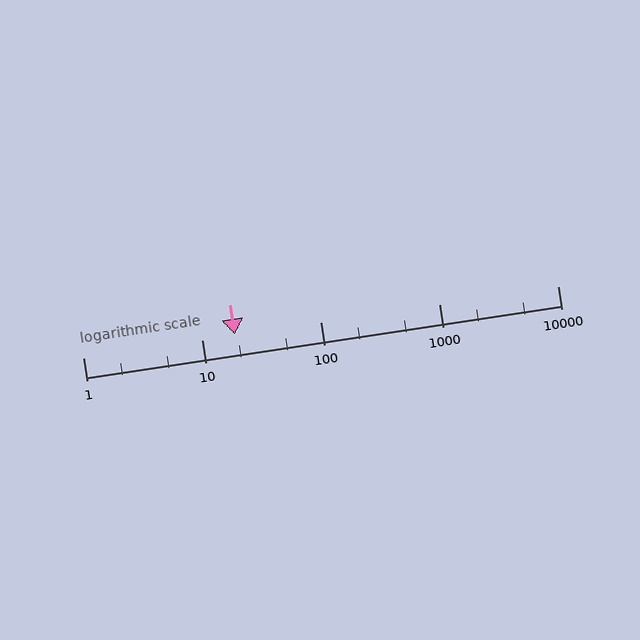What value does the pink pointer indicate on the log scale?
The pointer indicates approximately 19.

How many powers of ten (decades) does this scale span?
The scale spans 4 decades, from 1 to 10000.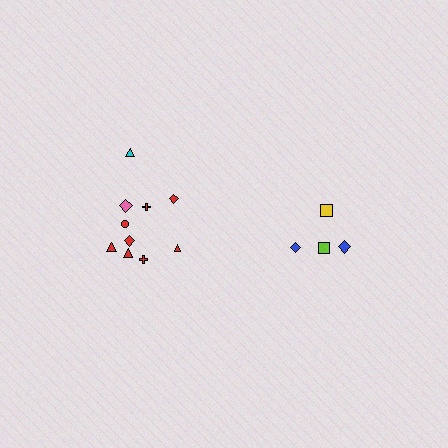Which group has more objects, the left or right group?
The left group.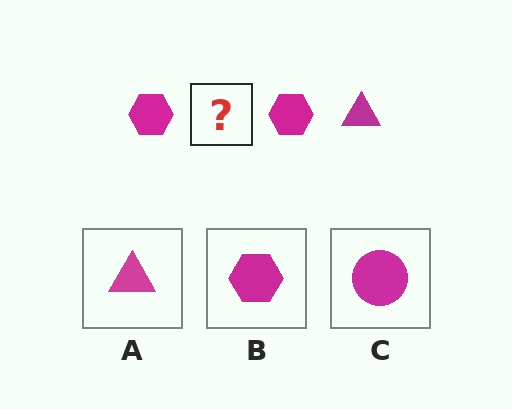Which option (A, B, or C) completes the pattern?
A.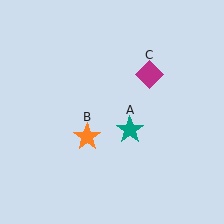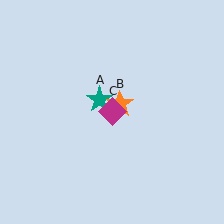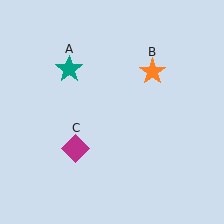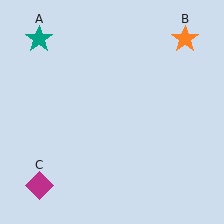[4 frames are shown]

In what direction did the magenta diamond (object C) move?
The magenta diamond (object C) moved down and to the left.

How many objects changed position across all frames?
3 objects changed position: teal star (object A), orange star (object B), magenta diamond (object C).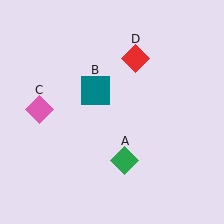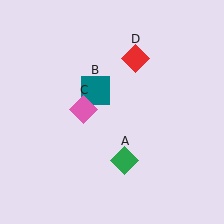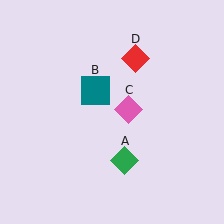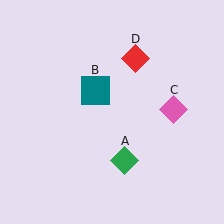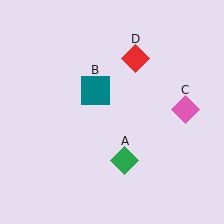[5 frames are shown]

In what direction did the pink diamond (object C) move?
The pink diamond (object C) moved right.